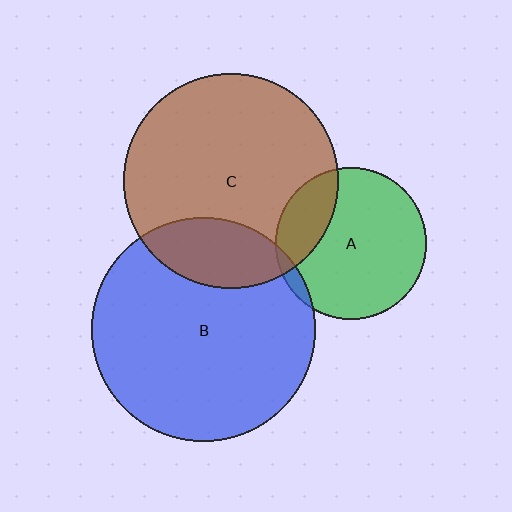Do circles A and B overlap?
Yes.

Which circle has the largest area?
Circle B (blue).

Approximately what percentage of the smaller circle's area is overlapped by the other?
Approximately 5%.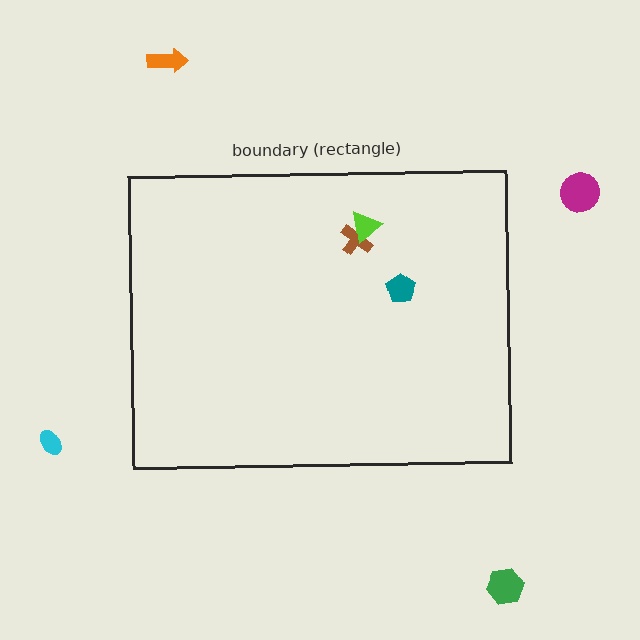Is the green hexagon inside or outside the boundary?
Outside.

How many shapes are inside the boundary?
3 inside, 4 outside.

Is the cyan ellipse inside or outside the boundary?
Outside.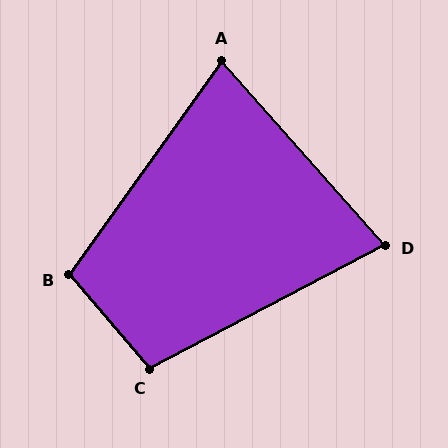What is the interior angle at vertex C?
Approximately 103 degrees (obtuse).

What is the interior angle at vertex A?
Approximately 77 degrees (acute).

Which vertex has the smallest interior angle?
D, at approximately 76 degrees.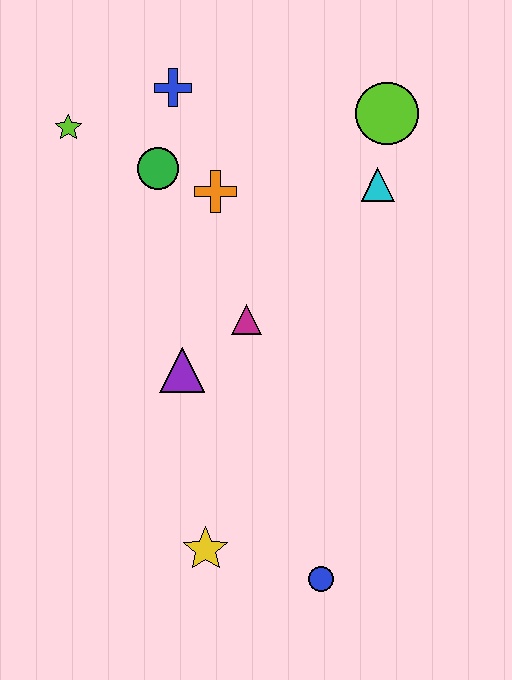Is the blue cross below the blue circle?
No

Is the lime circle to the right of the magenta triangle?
Yes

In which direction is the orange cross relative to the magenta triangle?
The orange cross is above the magenta triangle.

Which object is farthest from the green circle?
The blue circle is farthest from the green circle.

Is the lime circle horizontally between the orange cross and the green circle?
No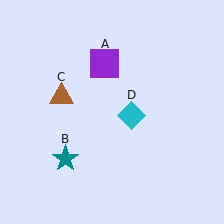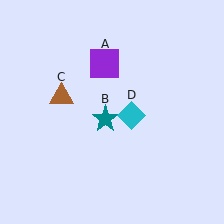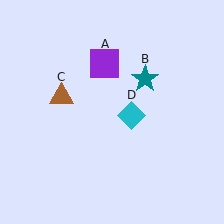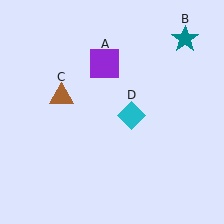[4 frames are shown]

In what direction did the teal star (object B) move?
The teal star (object B) moved up and to the right.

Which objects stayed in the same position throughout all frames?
Purple square (object A) and brown triangle (object C) and cyan diamond (object D) remained stationary.